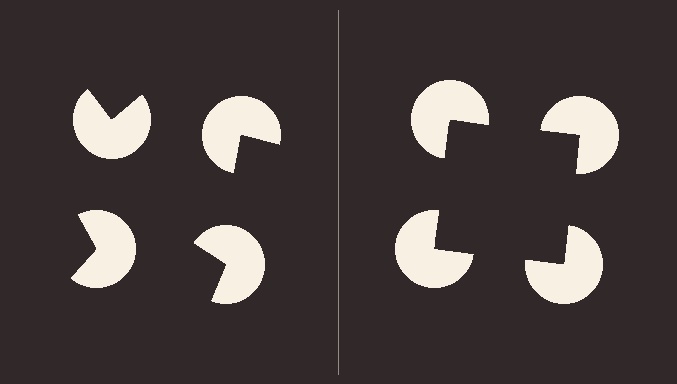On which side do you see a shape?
An illusory square appears on the right side. On the left side the wedge cuts are rotated, so no coherent shape forms.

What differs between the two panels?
The pac-man discs are positioned identically on both sides; only the wedge orientations differ. On the right they align to a square; on the left they are misaligned.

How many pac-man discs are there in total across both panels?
8 — 4 on each side.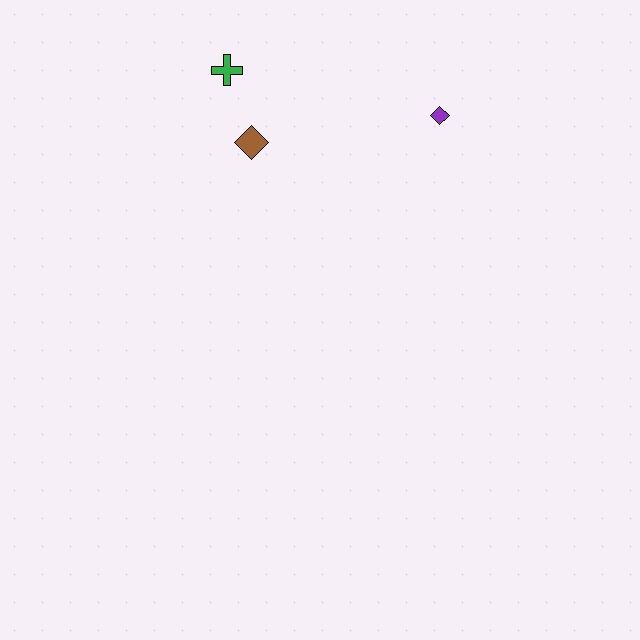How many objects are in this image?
There are 3 objects.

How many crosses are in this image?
There is 1 cross.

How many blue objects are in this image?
There are no blue objects.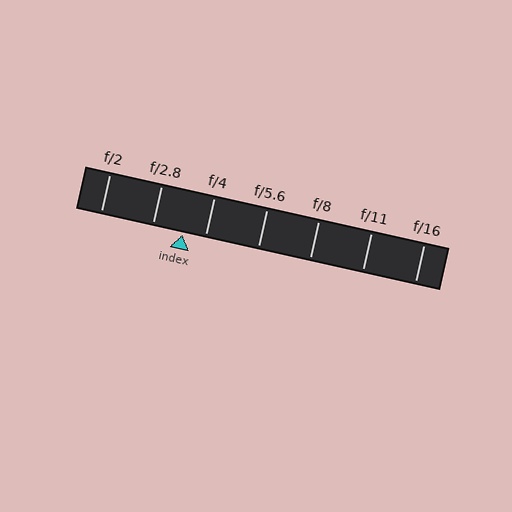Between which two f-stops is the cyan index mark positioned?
The index mark is between f/2.8 and f/4.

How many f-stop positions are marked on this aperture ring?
There are 7 f-stop positions marked.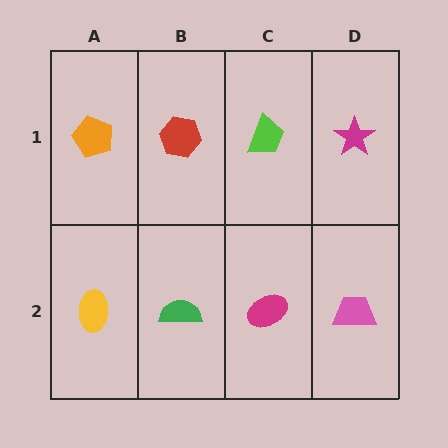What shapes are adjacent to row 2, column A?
An orange pentagon (row 1, column A), a green semicircle (row 2, column B).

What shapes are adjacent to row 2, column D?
A magenta star (row 1, column D), a magenta ellipse (row 2, column C).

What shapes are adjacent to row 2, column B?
A red hexagon (row 1, column B), a yellow ellipse (row 2, column A), a magenta ellipse (row 2, column C).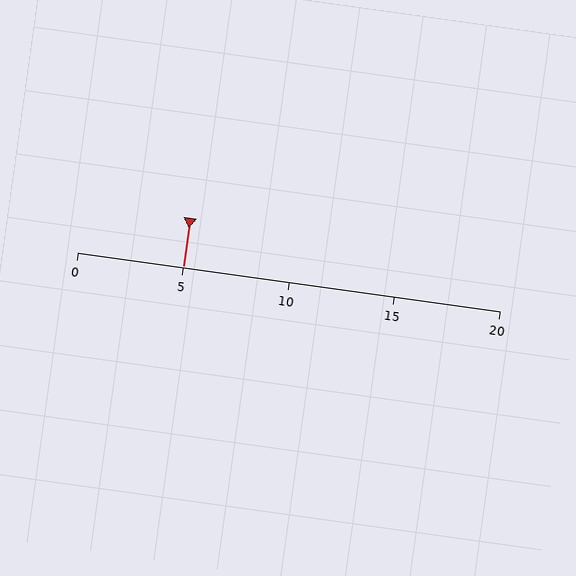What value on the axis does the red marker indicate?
The marker indicates approximately 5.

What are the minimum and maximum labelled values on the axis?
The axis runs from 0 to 20.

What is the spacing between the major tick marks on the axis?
The major ticks are spaced 5 apart.